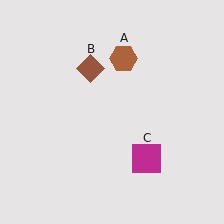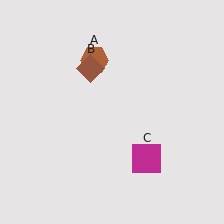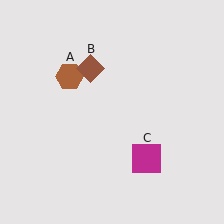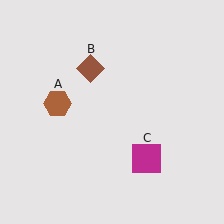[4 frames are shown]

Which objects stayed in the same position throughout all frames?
Brown diamond (object B) and magenta square (object C) remained stationary.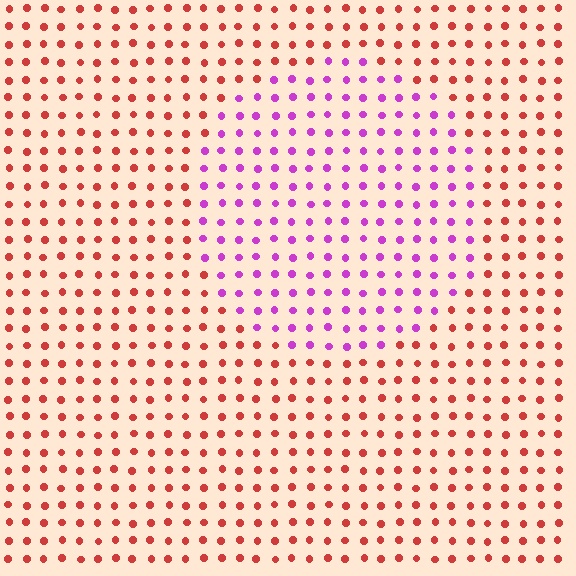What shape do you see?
I see a circle.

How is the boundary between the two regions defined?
The boundary is defined purely by a slight shift in hue (about 62 degrees). Spacing, size, and orientation are identical on both sides.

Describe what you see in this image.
The image is filled with small red elements in a uniform arrangement. A circle-shaped region is visible where the elements are tinted to a slightly different hue, forming a subtle color boundary.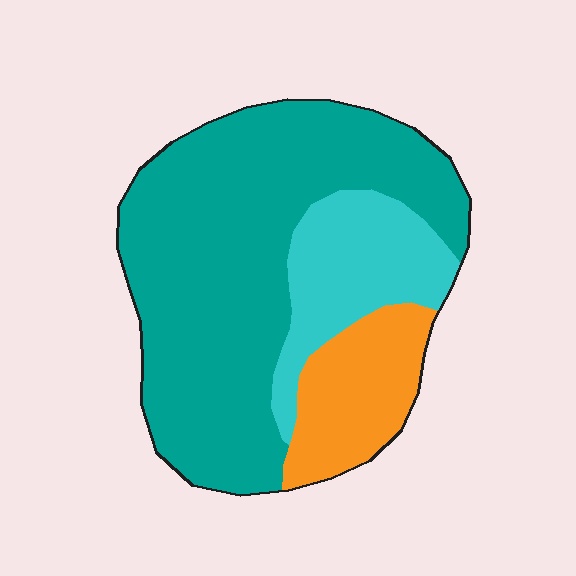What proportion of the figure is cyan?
Cyan covers 19% of the figure.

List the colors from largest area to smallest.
From largest to smallest: teal, cyan, orange.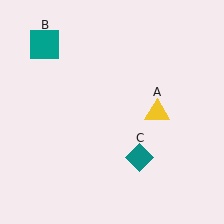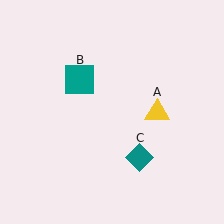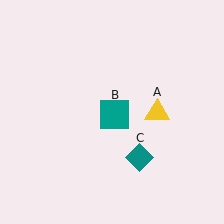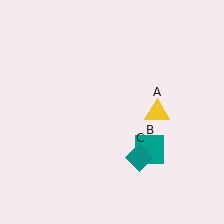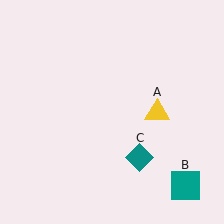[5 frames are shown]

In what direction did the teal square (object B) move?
The teal square (object B) moved down and to the right.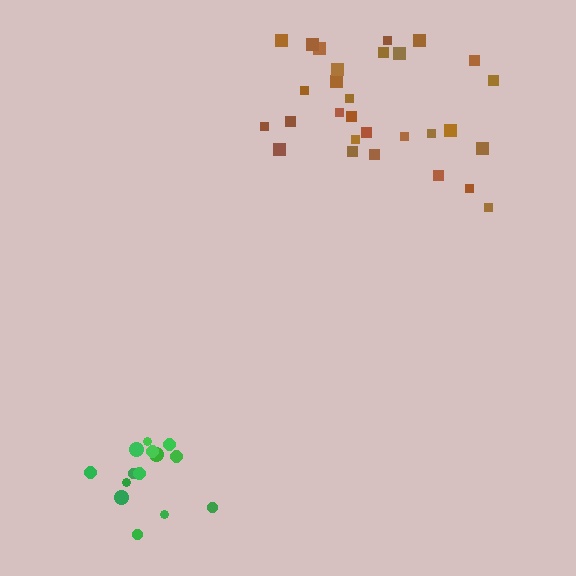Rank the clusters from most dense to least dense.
green, brown.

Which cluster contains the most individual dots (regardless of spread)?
Brown (29).